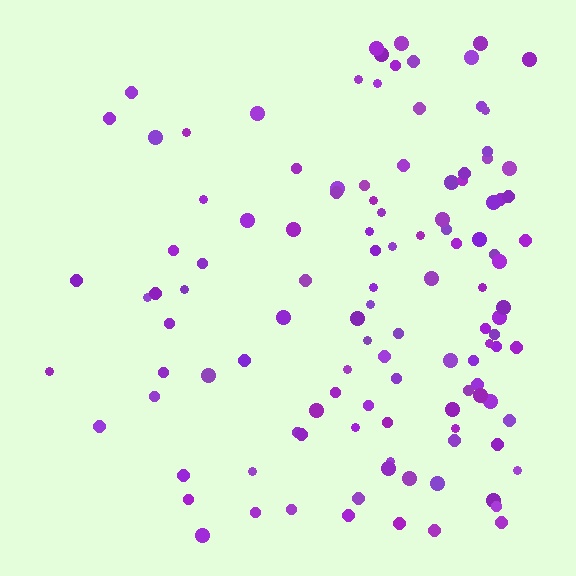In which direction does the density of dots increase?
From left to right, with the right side densest.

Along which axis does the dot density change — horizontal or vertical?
Horizontal.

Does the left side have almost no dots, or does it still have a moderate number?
Still a moderate number, just noticeably fewer than the right.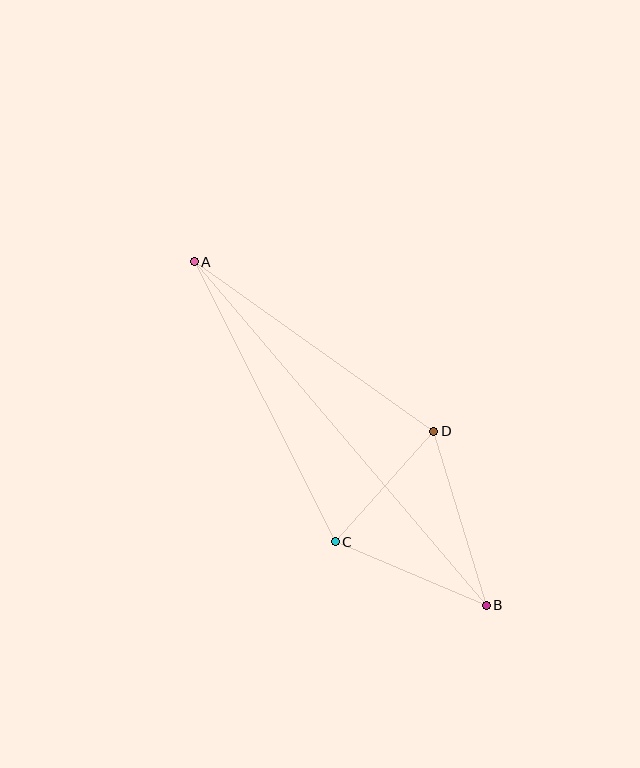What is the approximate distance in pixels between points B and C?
The distance between B and C is approximately 164 pixels.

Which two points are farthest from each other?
Points A and B are farthest from each other.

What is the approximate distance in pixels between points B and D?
The distance between B and D is approximately 182 pixels.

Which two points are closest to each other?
Points C and D are closest to each other.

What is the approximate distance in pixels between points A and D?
The distance between A and D is approximately 294 pixels.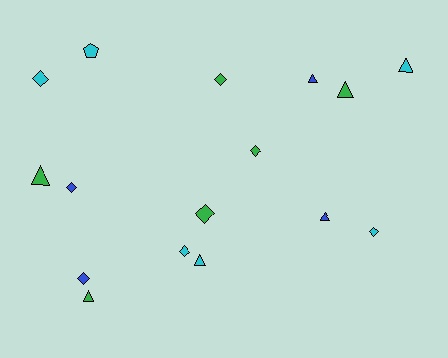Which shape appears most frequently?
Diamond, with 8 objects.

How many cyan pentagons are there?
There is 1 cyan pentagon.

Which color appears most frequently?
Cyan, with 6 objects.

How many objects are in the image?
There are 16 objects.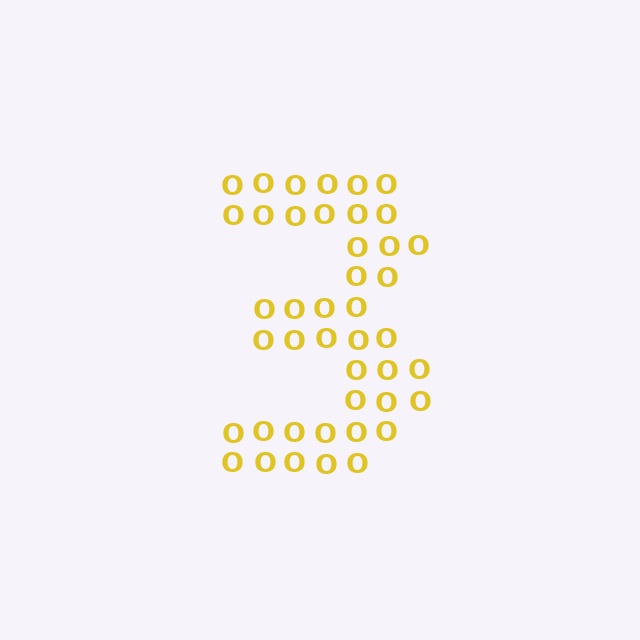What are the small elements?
The small elements are letter O's.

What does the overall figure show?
The overall figure shows the digit 3.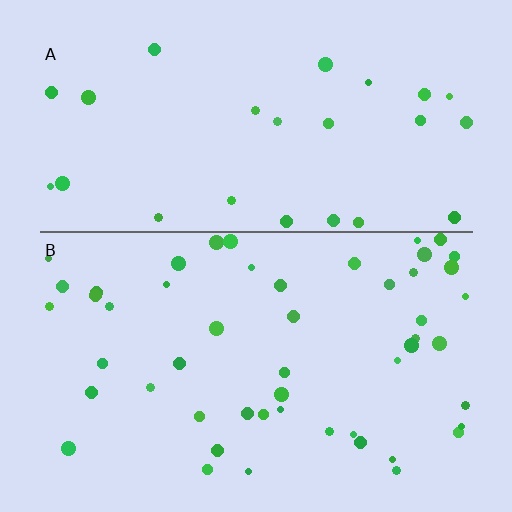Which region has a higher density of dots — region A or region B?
B (the bottom).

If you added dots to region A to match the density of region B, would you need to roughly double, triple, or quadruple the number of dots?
Approximately double.